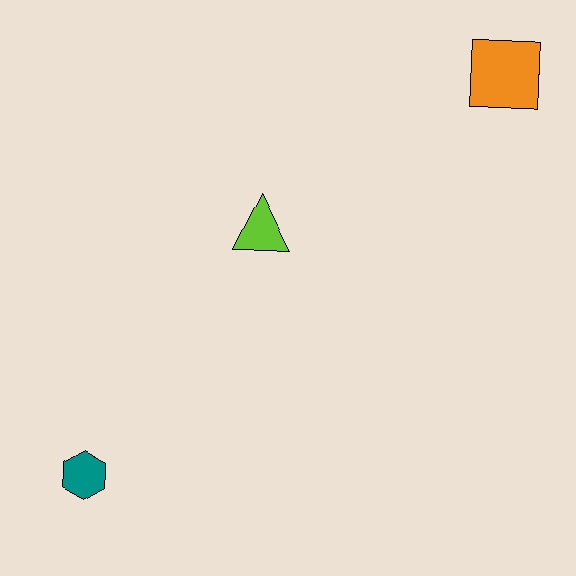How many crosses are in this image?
There are no crosses.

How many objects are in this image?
There are 3 objects.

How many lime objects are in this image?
There is 1 lime object.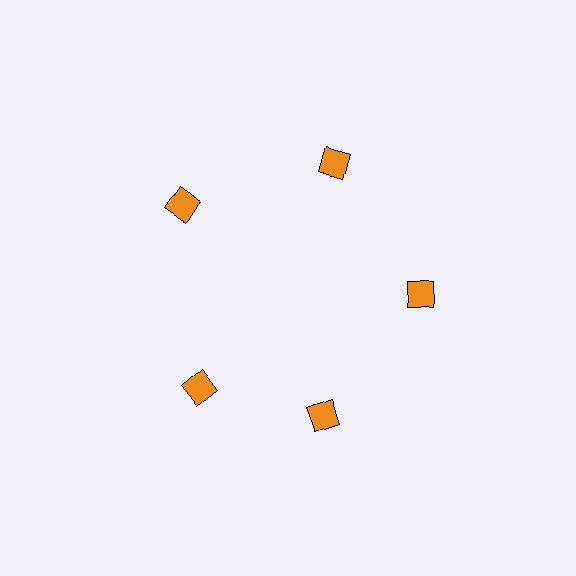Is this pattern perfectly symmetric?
No. The 5 orange squares are arranged in a ring, but one element near the 8 o'clock position is rotated out of alignment along the ring, breaking the 5-fold rotational symmetry.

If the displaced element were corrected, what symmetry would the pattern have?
It would have 5-fold rotational symmetry — the pattern would map onto itself every 72 degrees.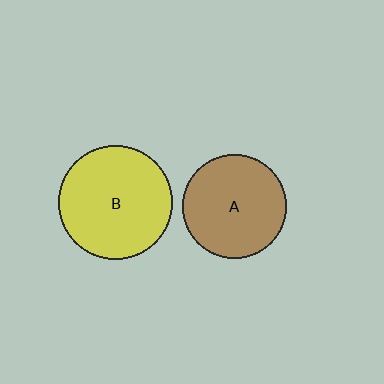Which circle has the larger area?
Circle B (yellow).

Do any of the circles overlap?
No, none of the circles overlap.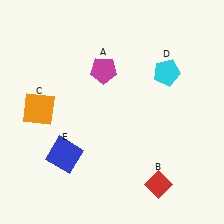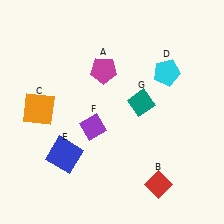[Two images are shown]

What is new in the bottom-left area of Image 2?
A purple diamond (F) was added in the bottom-left area of Image 2.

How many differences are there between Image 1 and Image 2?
There are 2 differences between the two images.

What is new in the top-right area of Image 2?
A teal diamond (G) was added in the top-right area of Image 2.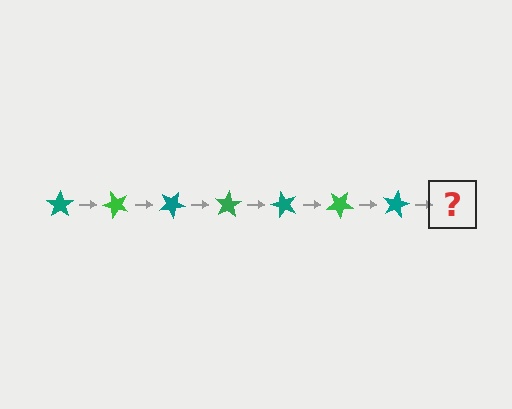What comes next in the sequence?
The next element should be a green star, rotated 350 degrees from the start.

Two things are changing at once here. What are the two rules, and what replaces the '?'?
The two rules are that it rotates 50 degrees each step and the color cycles through teal and green. The '?' should be a green star, rotated 350 degrees from the start.